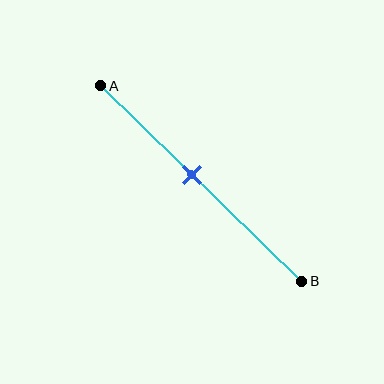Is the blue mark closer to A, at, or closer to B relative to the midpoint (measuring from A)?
The blue mark is closer to point A than the midpoint of segment AB.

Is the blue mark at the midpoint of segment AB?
No, the mark is at about 45% from A, not at the 50% midpoint.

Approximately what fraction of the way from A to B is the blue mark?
The blue mark is approximately 45% of the way from A to B.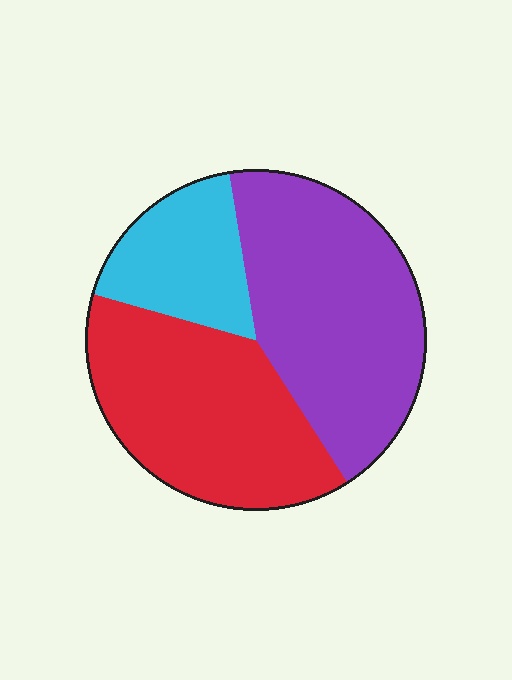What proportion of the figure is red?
Red takes up about three eighths (3/8) of the figure.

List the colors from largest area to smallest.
From largest to smallest: purple, red, cyan.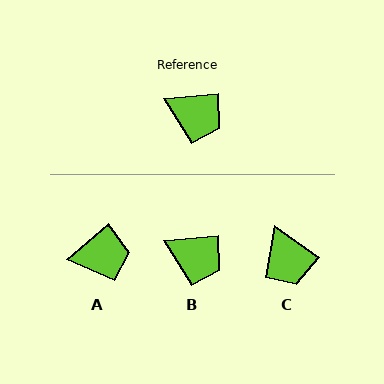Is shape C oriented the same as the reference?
No, it is off by about 41 degrees.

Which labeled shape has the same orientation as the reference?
B.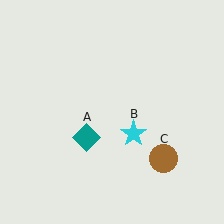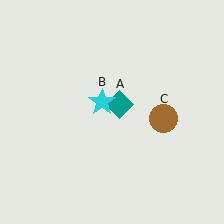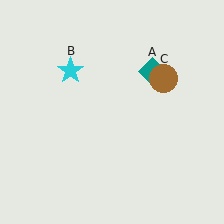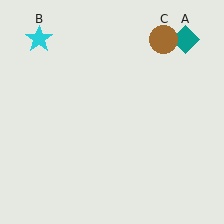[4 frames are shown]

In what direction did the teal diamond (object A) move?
The teal diamond (object A) moved up and to the right.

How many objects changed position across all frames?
3 objects changed position: teal diamond (object A), cyan star (object B), brown circle (object C).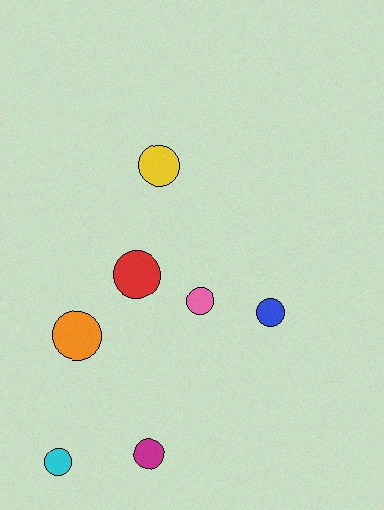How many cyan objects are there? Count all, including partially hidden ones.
There is 1 cyan object.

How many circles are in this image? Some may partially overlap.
There are 7 circles.